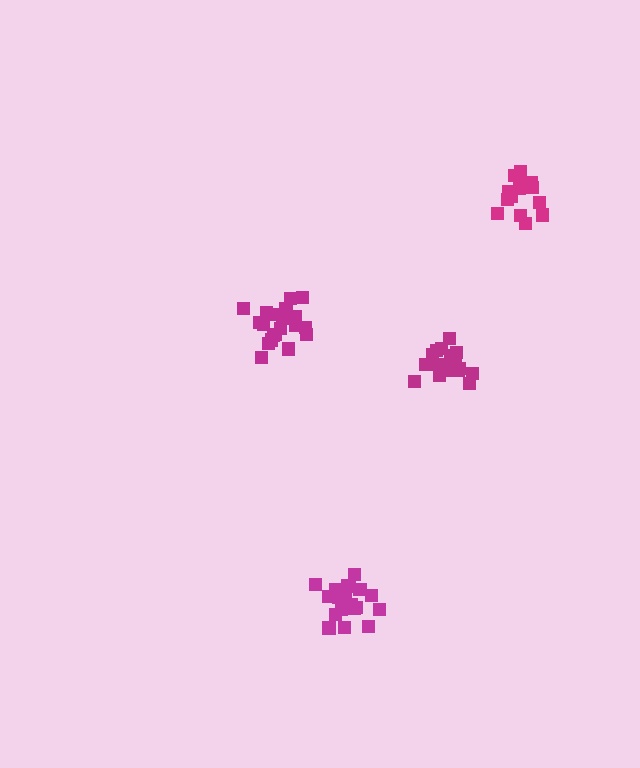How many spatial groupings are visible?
There are 4 spatial groupings.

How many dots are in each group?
Group 1: 21 dots, Group 2: 18 dots, Group 3: 15 dots, Group 4: 21 dots (75 total).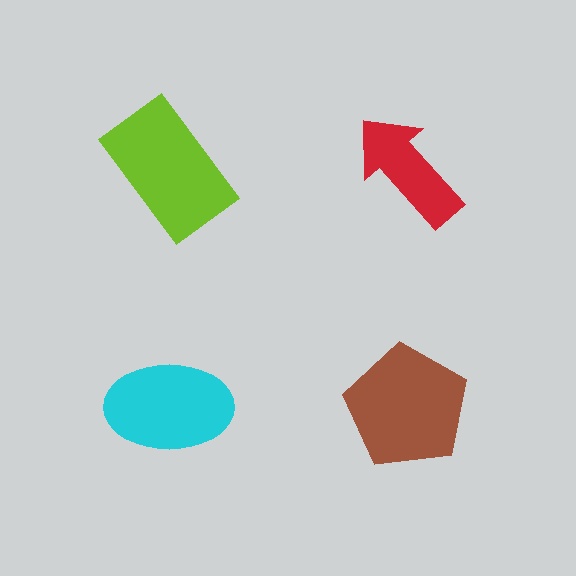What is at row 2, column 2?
A brown pentagon.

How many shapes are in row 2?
2 shapes.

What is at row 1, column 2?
A red arrow.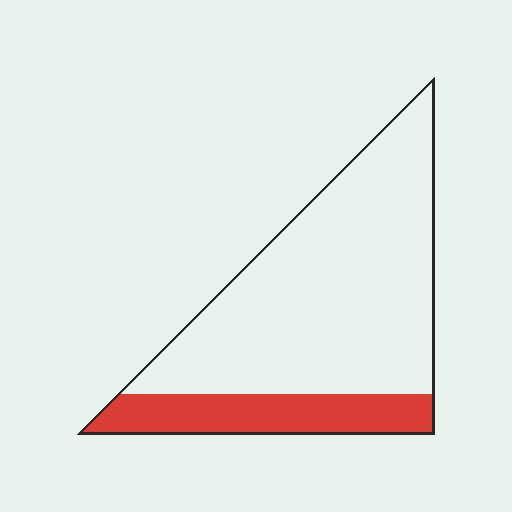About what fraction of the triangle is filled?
About one fifth (1/5).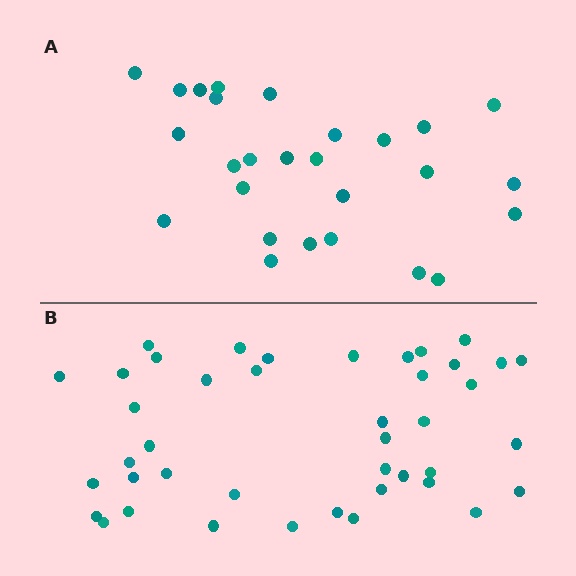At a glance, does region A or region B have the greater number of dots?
Region B (the bottom region) has more dots.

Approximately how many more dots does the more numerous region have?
Region B has approximately 15 more dots than region A.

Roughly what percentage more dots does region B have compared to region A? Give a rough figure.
About 55% more.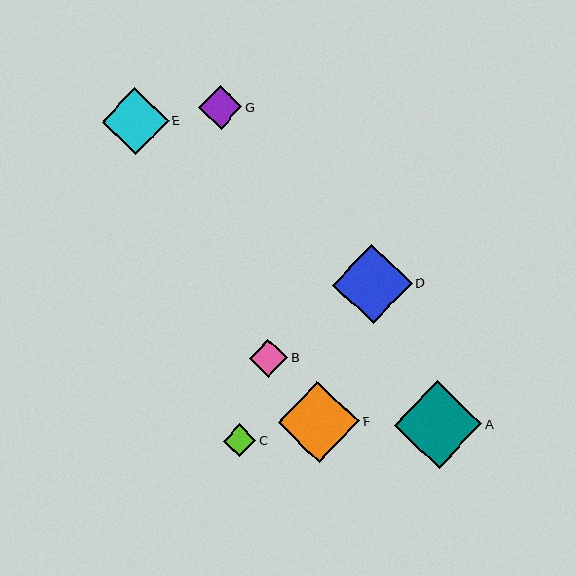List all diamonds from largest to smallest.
From largest to smallest: A, F, D, E, G, B, C.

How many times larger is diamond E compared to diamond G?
Diamond E is approximately 1.5 times the size of diamond G.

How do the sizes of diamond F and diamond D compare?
Diamond F and diamond D are approximately the same size.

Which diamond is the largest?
Diamond A is the largest with a size of approximately 87 pixels.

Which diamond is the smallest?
Diamond C is the smallest with a size of approximately 33 pixels.